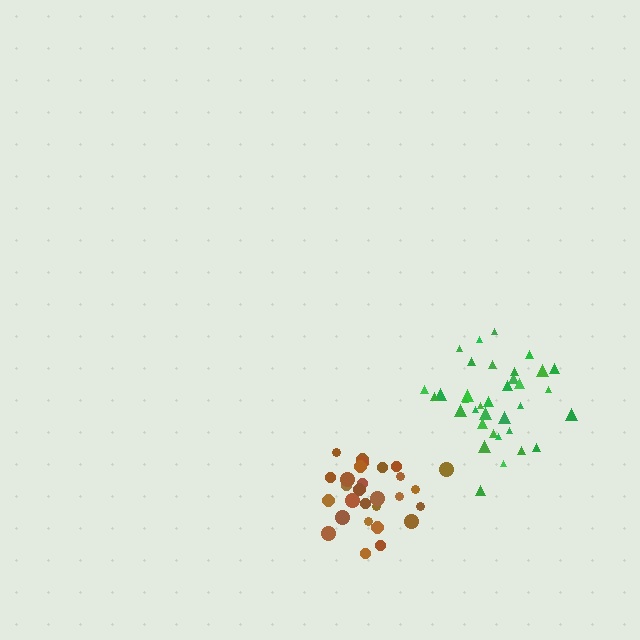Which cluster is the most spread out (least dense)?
Green.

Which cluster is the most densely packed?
Brown.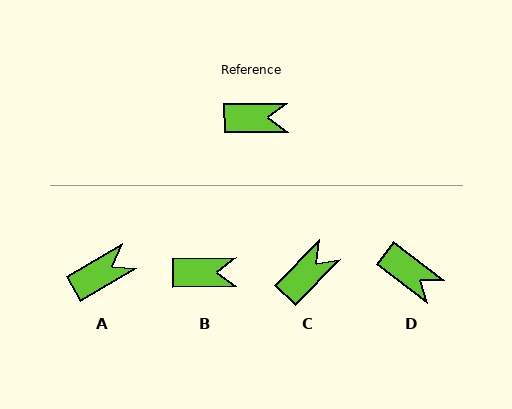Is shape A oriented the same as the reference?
No, it is off by about 30 degrees.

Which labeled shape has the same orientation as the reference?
B.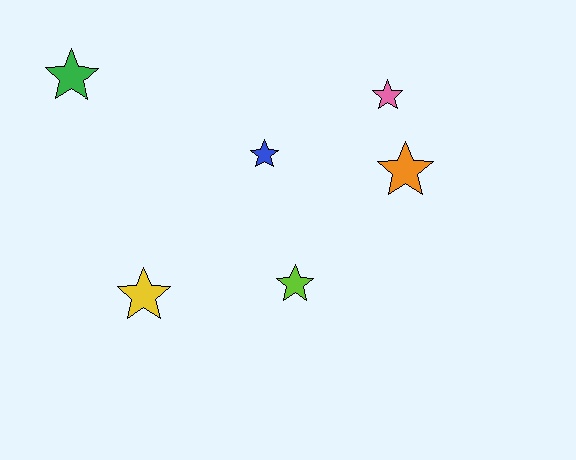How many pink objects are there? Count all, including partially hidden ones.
There is 1 pink object.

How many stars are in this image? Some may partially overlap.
There are 6 stars.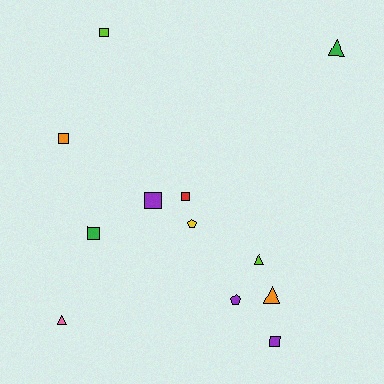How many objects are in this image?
There are 12 objects.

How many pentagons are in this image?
There are 2 pentagons.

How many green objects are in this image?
There are 2 green objects.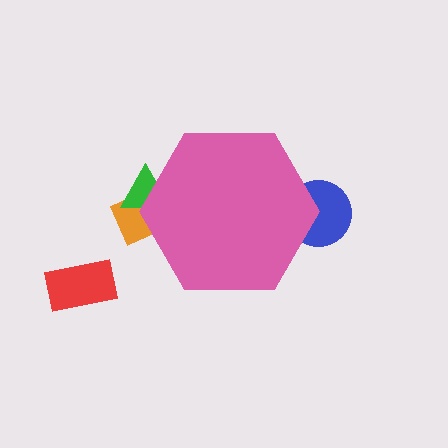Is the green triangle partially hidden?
Yes, the green triangle is partially hidden behind the pink hexagon.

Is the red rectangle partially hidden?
No, the red rectangle is fully visible.